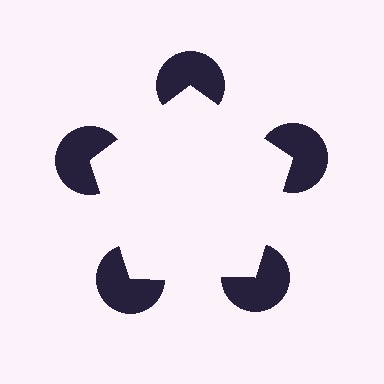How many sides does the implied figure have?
5 sides.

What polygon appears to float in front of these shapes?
An illusory pentagon — its edges are inferred from the aligned wedge cuts in the pac-man discs, not physically drawn.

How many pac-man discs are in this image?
There are 5 — one at each vertex of the illusory pentagon.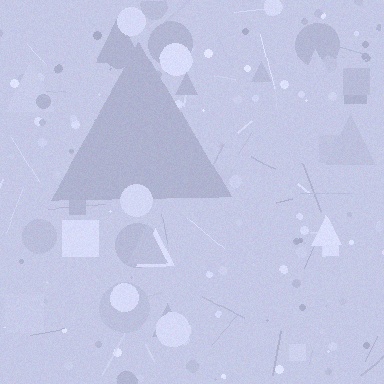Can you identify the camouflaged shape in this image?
The camouflaged shape is a triangle.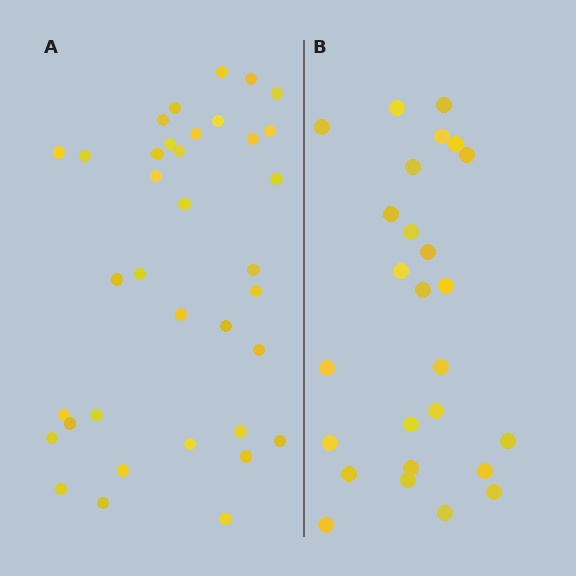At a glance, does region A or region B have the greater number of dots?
Region A (the left region) has more dots.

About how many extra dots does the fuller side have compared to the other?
Region A has roughly 10 or so more dots than region B.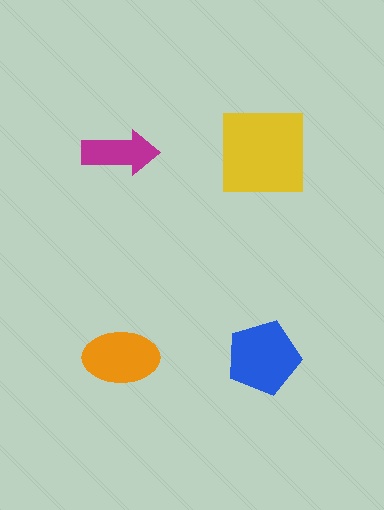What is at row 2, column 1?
An orange ellipse.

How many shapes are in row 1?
2 shapes.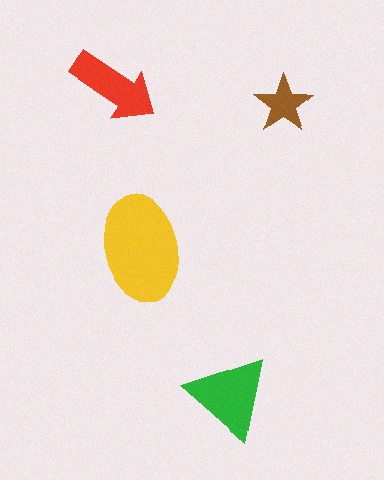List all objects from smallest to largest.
The brown star, the red arrow, the green triangle, the yellow ellipse.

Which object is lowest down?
The green triangle is bottommost.